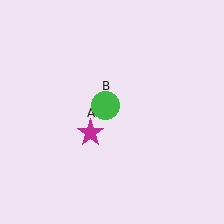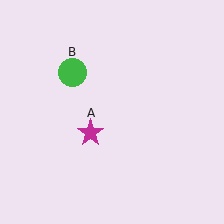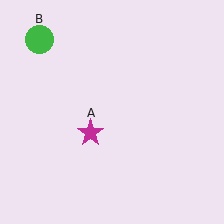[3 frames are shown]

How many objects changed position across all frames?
1 object changed position: green circle (object B).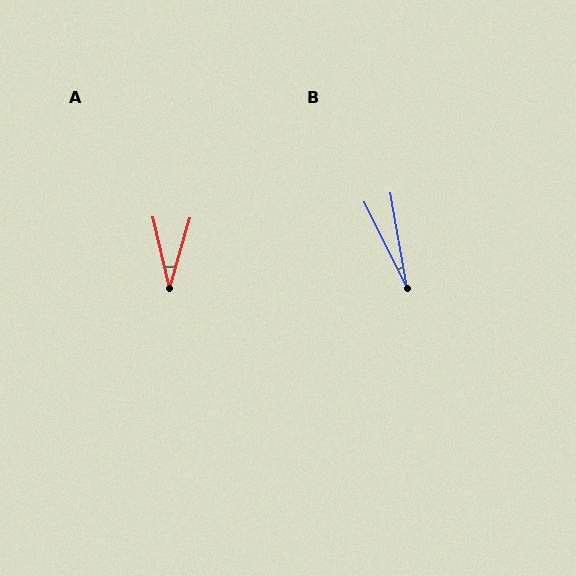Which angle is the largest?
A, at approximately 30 degrees.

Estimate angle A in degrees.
Approximately 30 degrees.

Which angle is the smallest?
B, at approximately 16 degrees.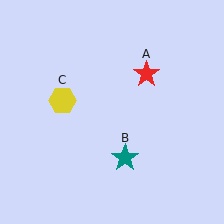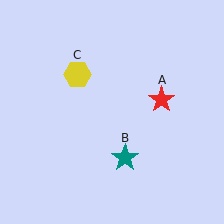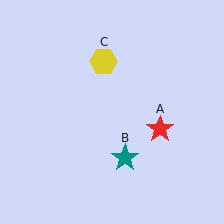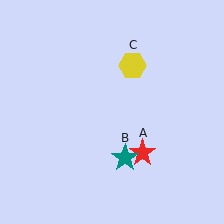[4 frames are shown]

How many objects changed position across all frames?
2 objects changed position: red star (object A), yellow hexagon (object C).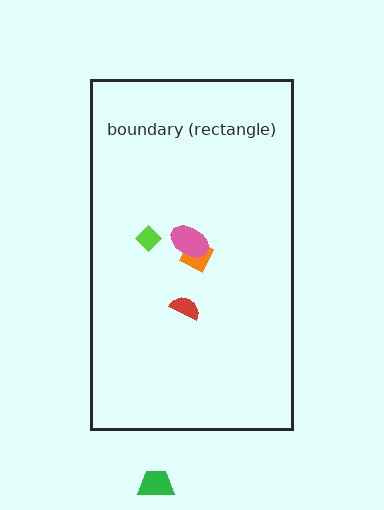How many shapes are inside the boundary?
4 inside, 1 outside.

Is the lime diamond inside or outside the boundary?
Inside.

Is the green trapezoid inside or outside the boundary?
Outside.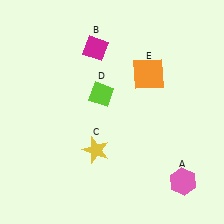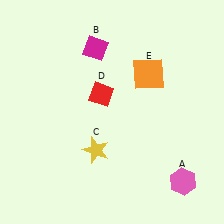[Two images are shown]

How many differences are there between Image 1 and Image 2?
There is 1 difference between the two images.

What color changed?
The diamond (D) changed from lime in Image 1 to red in Image 2.